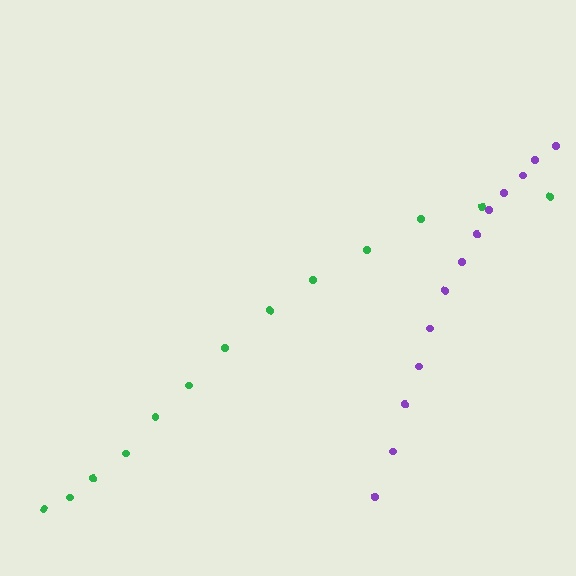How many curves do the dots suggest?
There are 2 distinct paths.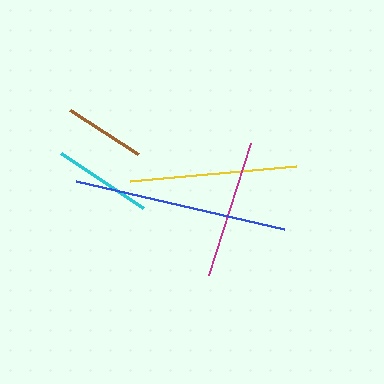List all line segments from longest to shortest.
From longest to shortest: blue, yellow, magenta, cyan, brown.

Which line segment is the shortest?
The brown line is the shortest at approximately 81 pixels.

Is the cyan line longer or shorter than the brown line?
The cyan line is longer than the brown line.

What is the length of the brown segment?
The brown segment is approximately 81 pixels long.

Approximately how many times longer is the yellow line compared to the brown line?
The yellow line is approximately 2.1 times the length of the brown line.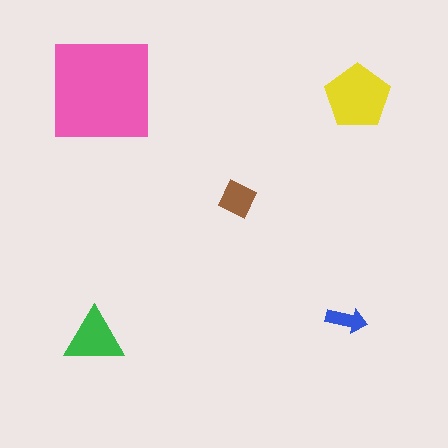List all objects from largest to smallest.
The pink square, the yellow pentagon, the green triangle, the brown diamond, the blue arrow.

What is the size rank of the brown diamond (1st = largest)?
4th.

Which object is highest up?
The pink square is topmost.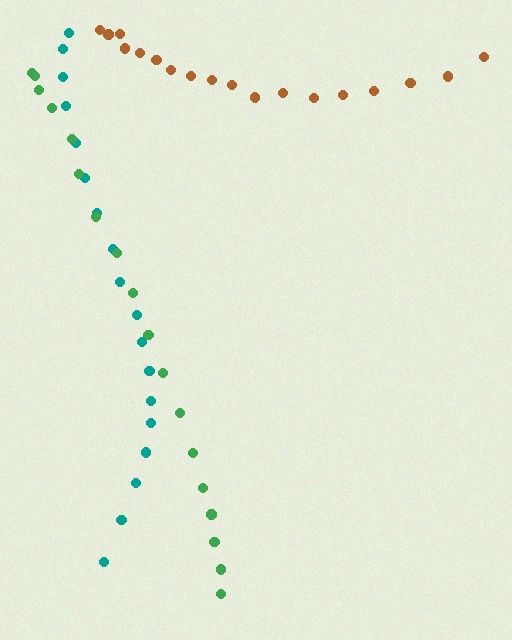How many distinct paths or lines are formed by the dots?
There are 3 distinct paths.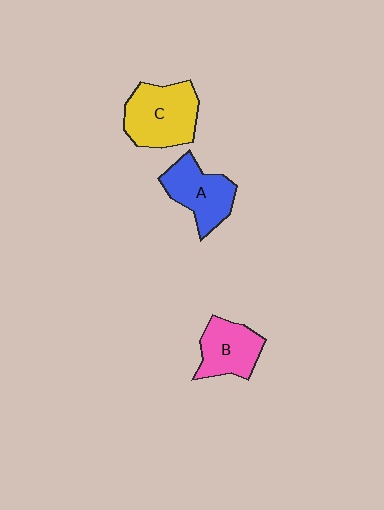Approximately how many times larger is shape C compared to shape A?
Approximately 1.2 times.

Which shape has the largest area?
Shape C (yellow).